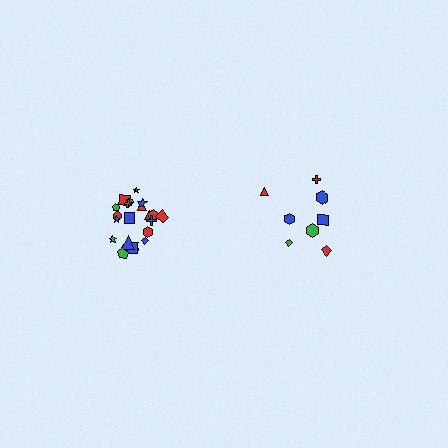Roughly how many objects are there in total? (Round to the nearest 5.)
Roughly 30 objects in total.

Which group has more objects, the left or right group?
The left group.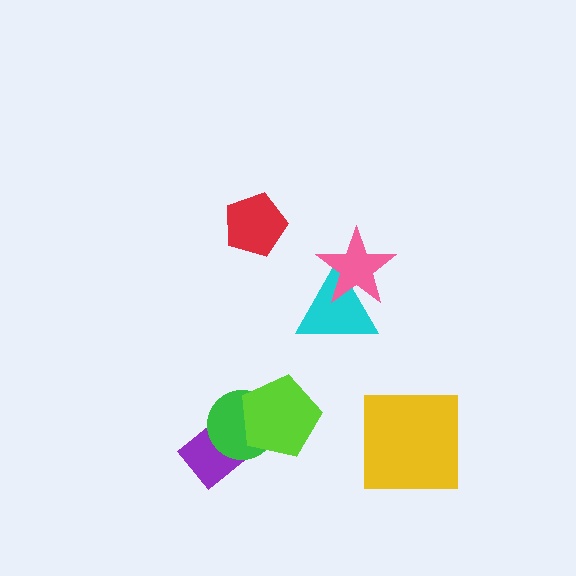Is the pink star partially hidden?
No, no other shape covers it.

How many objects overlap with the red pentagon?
0 objects overlap with the red pentagon.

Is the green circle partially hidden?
Yes, it is partially covered by another shape.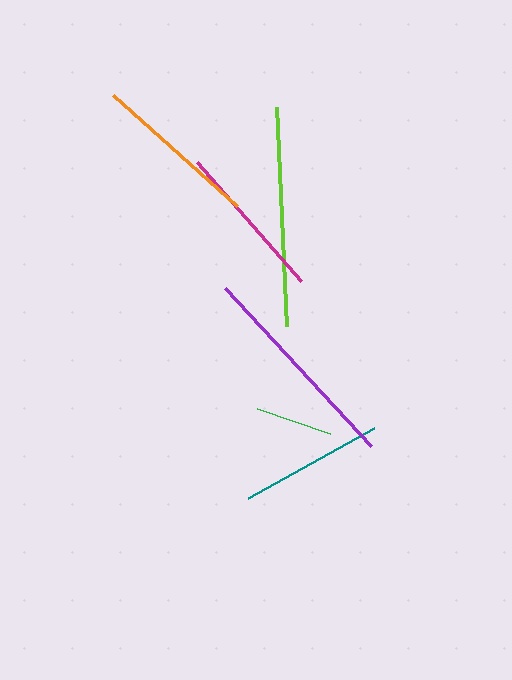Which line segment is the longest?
The lime line is the longest at approximately 219 pixels.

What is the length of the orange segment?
The orange segment is approximately 166 pixels long.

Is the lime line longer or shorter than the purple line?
The lime line is longer than the purple line.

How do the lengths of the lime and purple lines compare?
The lime and purple lines are approximately the same length.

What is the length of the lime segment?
The lime segment is approximately 219 pixels long.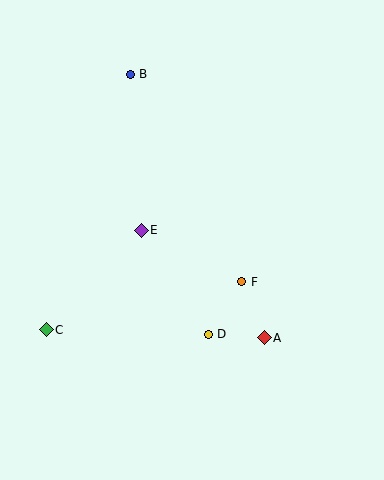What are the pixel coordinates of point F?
Point F is at (242, 282).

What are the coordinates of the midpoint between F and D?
The midpoint between F and D is at (225, 308).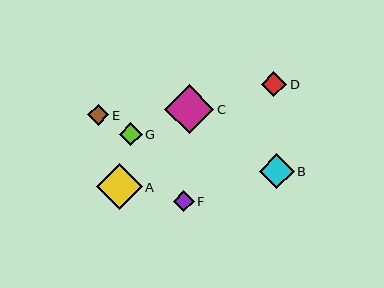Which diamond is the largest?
Diamond C is the largest with a size of approximately 49 pixels.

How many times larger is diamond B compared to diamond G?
Diamond B is approximately 1.5 times the size of diamond G.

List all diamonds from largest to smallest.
From largest to smallest: C, A, B, D, G, E, F.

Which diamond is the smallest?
Diamond F is the smallest with a size of approximately 21 pixels.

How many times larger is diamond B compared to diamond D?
Diamond B is approximately 1.4 times the size of diamond D.